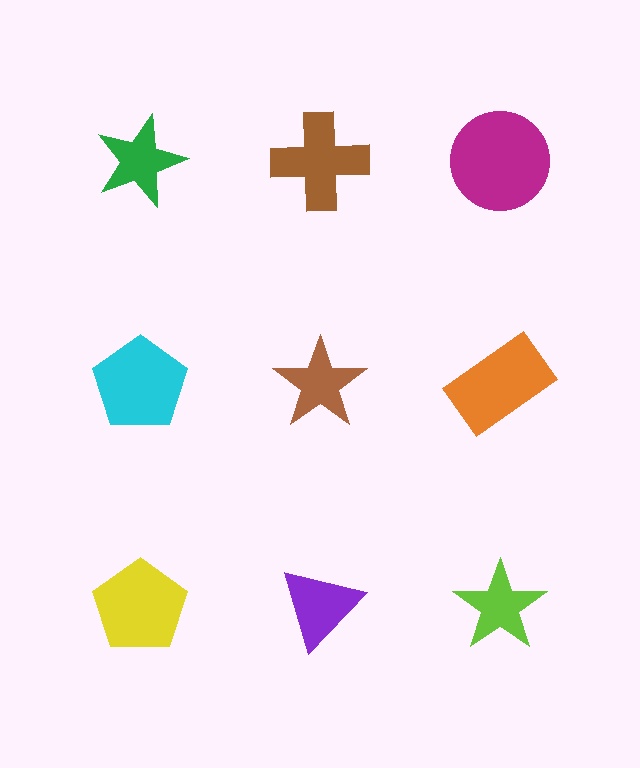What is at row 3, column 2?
A purple triangle.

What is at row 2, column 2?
A brown star.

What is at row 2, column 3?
An orange rectangle.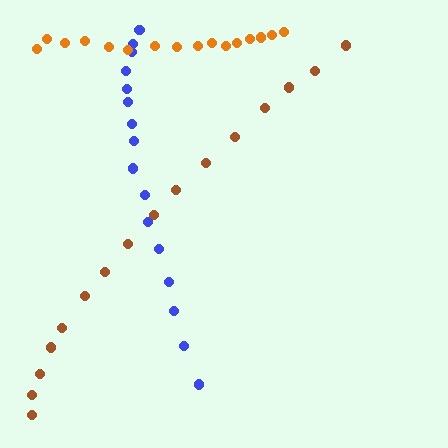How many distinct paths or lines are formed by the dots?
There are 3 distinct paths.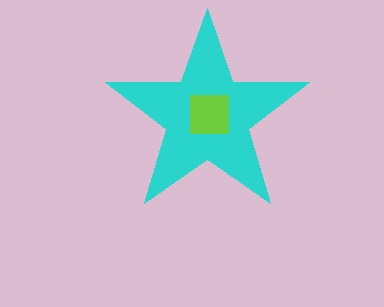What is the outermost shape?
The cyan star.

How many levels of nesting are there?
2.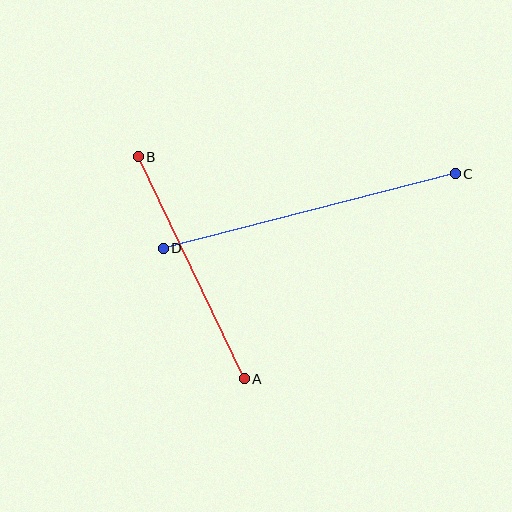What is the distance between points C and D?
The distance is approximately 302 pixels.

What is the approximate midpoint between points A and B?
The midpoint is at approximately (191, 268) pixels.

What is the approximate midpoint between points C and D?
The midpoint is at approximately (309, 211) pixels.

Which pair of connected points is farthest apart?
Points C and D are farthest apart.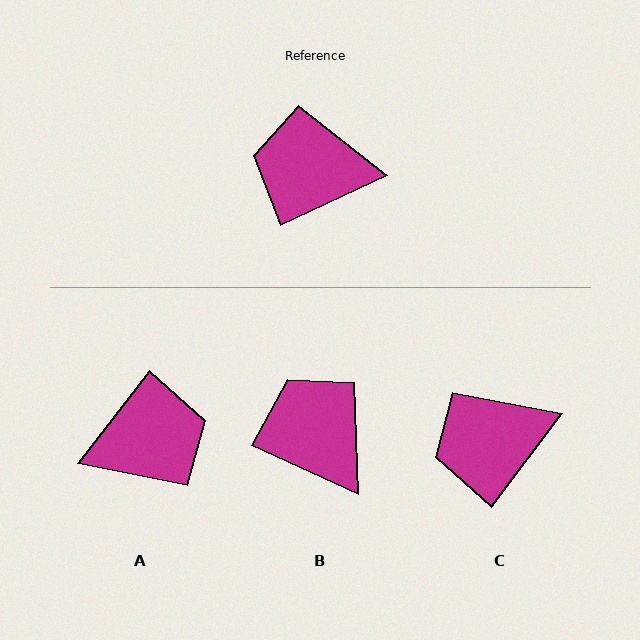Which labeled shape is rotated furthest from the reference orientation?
A, about 153 degrees away.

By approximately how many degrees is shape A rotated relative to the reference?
Approximately 153 degrees clockwise.